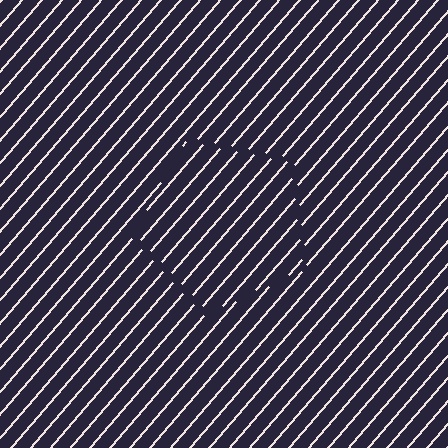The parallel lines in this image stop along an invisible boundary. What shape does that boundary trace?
An illusory pentagon. The interior of the shape contains the same grating, shifted by half a period — the contour is defined by the phase discontinuity where line-ends from the inner and outer gratings abut.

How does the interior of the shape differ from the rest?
The interior of the shape contains the same grating, shifted by half a period — the contour is defined by the phase discontinuity where line-ends from the inner and outer gratings abut.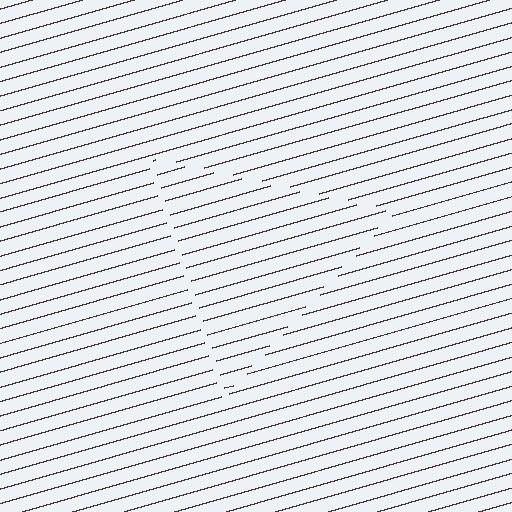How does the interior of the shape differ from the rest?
The interior of the shape contains the same grating, shifted by half a period — the contour is defined by the phase discontinuity where line-ends from the inner and outer gratings abut.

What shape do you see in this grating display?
An illusory triangle. The interior of the shape contains the same grating, shifted by half a period — the contour is defined by the phase discontinuity where line-ends from the inner and outer gratings abut.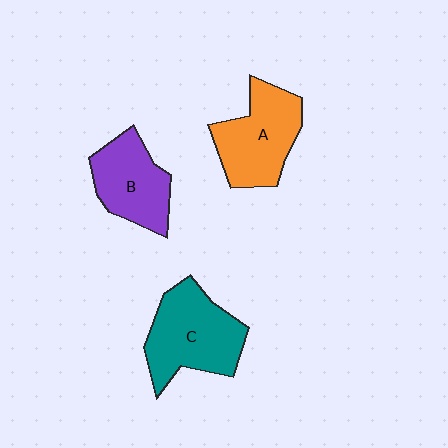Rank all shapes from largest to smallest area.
From largest to smallest: C (teal), A (orange), B (purple).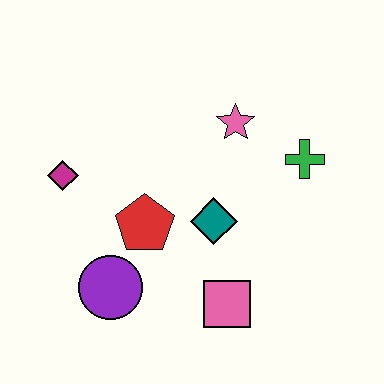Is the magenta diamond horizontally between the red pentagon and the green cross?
No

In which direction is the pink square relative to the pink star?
The pink square is below the pink star.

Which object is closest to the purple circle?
The red pentagon is closest to the purple circle.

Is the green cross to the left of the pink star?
No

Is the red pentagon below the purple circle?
No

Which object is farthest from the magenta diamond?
The green cross is farthest from the magenta diamond.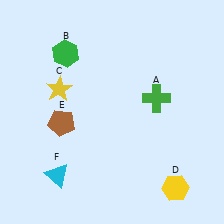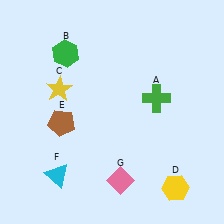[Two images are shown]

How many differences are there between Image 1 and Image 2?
There is 1 difference between the two images.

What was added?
A pink diamond (G) was added in Image 2.